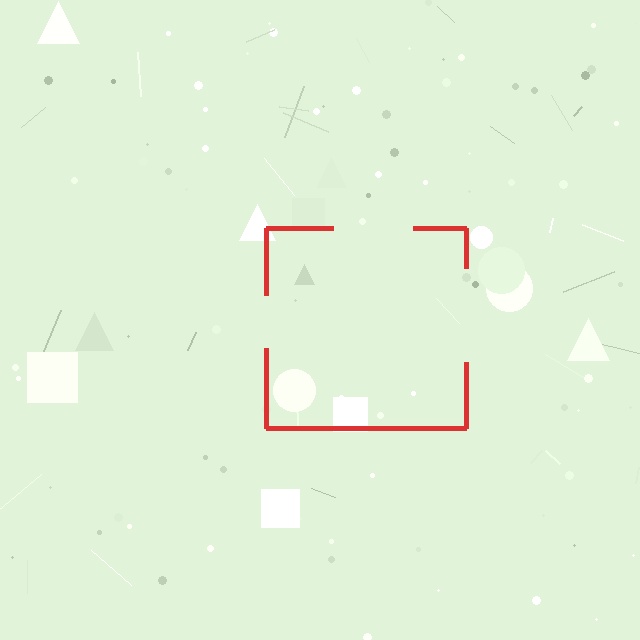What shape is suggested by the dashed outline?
The dashed outline suggests a square.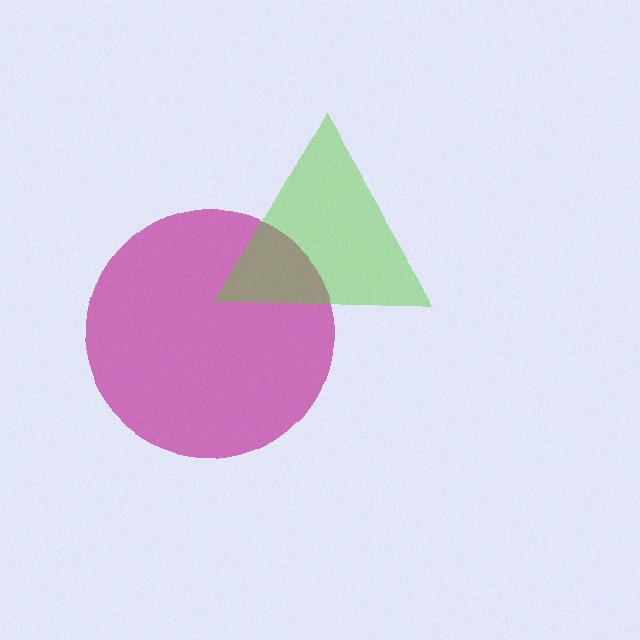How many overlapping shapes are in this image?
There are 2 overlapping shapes in the image.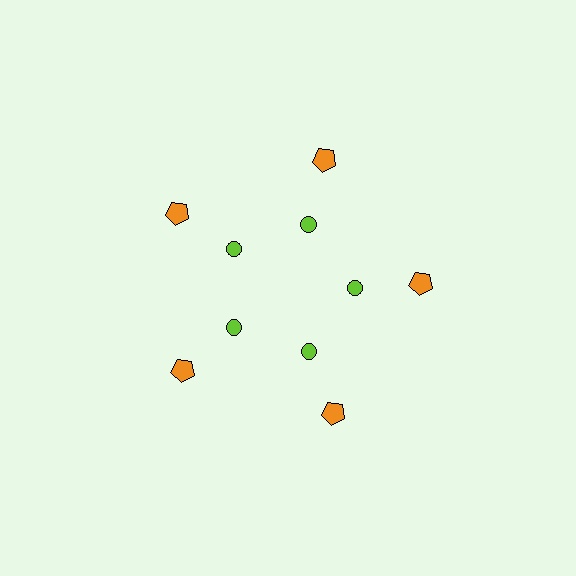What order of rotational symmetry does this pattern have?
This pattern has 5-fold rotational symmetry.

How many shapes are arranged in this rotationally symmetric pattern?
There are 10 shapes, arranged in 5 groups of 2.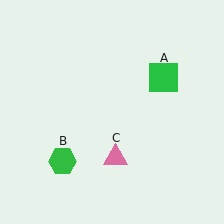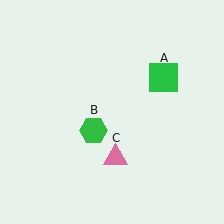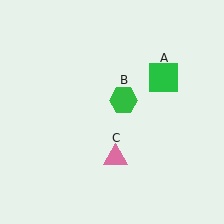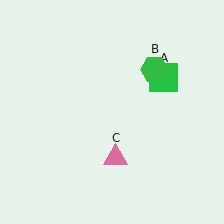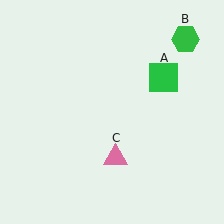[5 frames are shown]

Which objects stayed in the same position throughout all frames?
Green square (object A) and pink triangle (object C) remained stationary.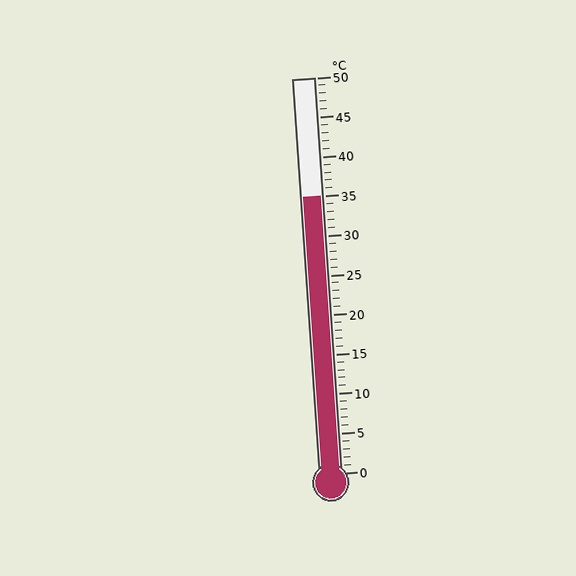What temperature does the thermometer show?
The thermometer shows approximately 35°C.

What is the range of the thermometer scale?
The thermometer scale ranges from 0°C to 50°C.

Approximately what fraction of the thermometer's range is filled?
The thermometer is filled to approximately 70% of its range.